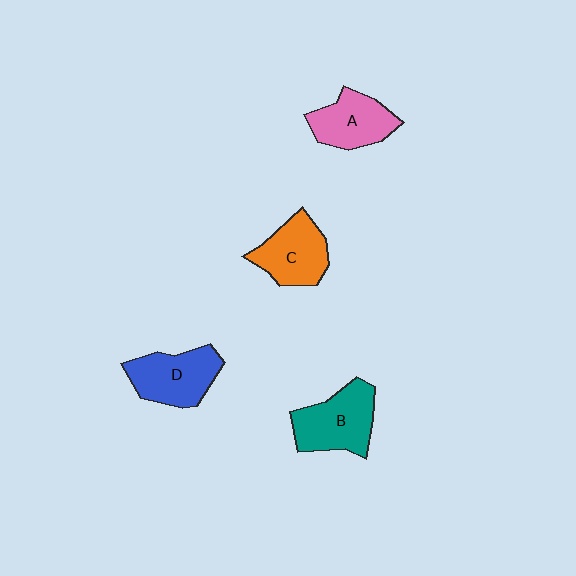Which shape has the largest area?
Shape B (teal).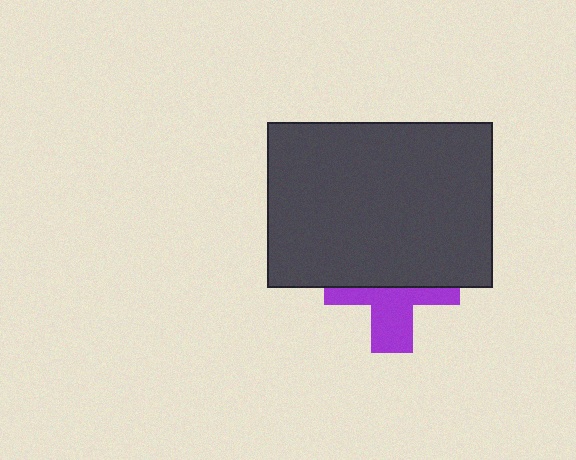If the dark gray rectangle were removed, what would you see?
You would see the complete purple cross.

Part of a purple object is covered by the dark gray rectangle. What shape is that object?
It is a cross.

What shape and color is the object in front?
The object in front is a dark gray rectangle.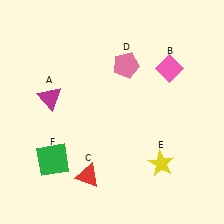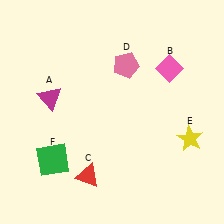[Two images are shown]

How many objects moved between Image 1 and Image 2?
1 object moved between the two images.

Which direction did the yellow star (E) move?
The yellow star (E) moved right.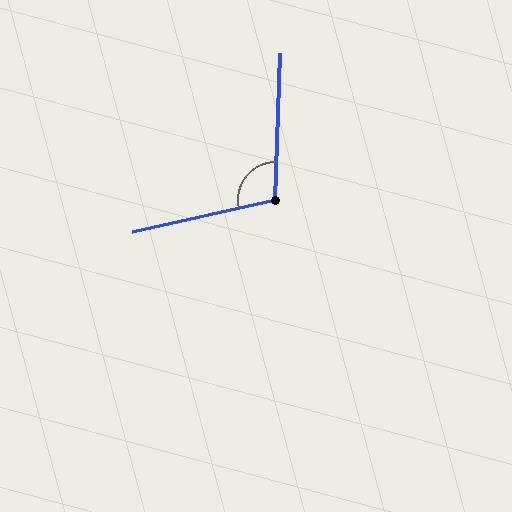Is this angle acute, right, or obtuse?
It is obtuse.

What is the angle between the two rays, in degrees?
Approximately 104 degrees.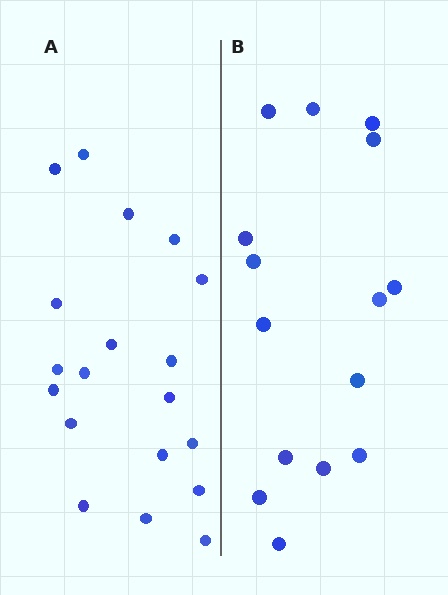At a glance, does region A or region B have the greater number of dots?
Region A (the left region) has more dots.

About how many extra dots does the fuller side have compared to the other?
Region A has about 4 more dots than region B.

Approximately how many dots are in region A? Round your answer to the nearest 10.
About 20 dots. (The exact count is 19, which rounds to 20.)